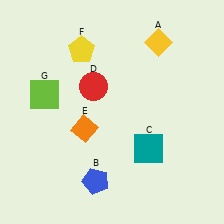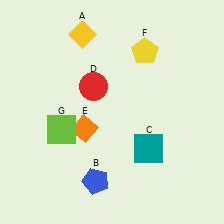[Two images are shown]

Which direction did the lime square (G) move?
The lime square (G) moved down.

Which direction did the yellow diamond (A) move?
The yellow diamond (A) moved left.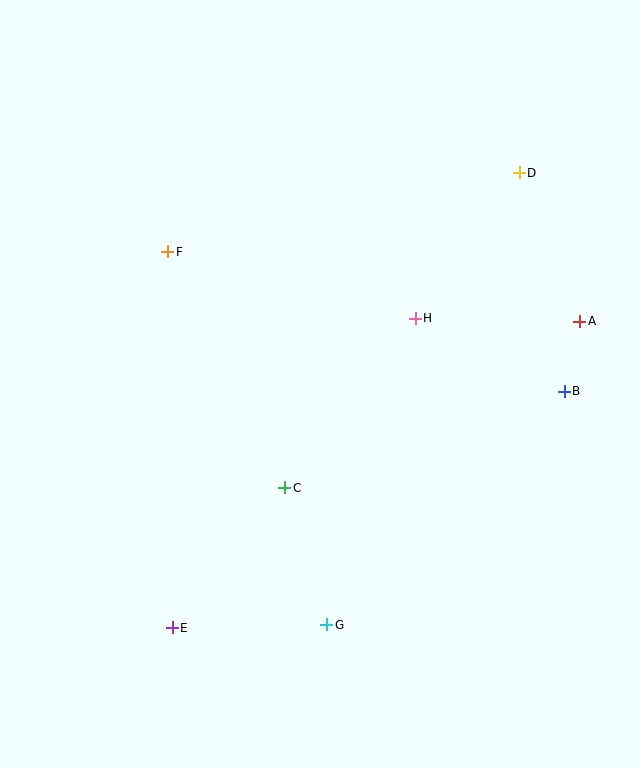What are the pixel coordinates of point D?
Point D is at (519, 173).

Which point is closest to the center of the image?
Point C at (285, 488) is closest to the center.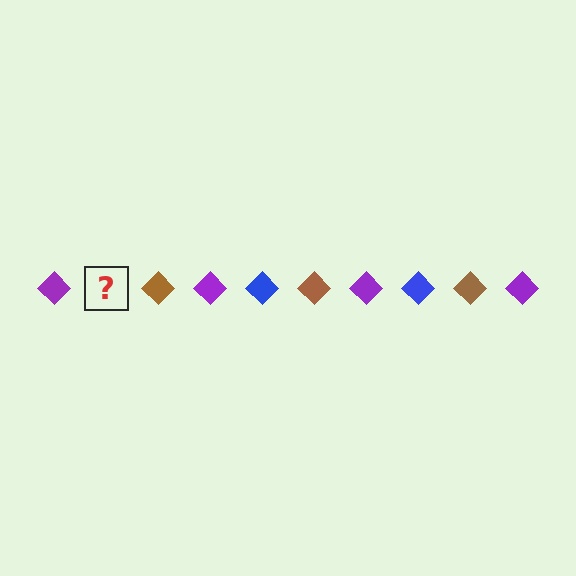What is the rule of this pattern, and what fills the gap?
The rule is that the pattern cycles through purple, blue, brown diamonds. The gap should be filled with a blue diamond.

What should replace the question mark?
The question mark should be replaced with a blue diamond.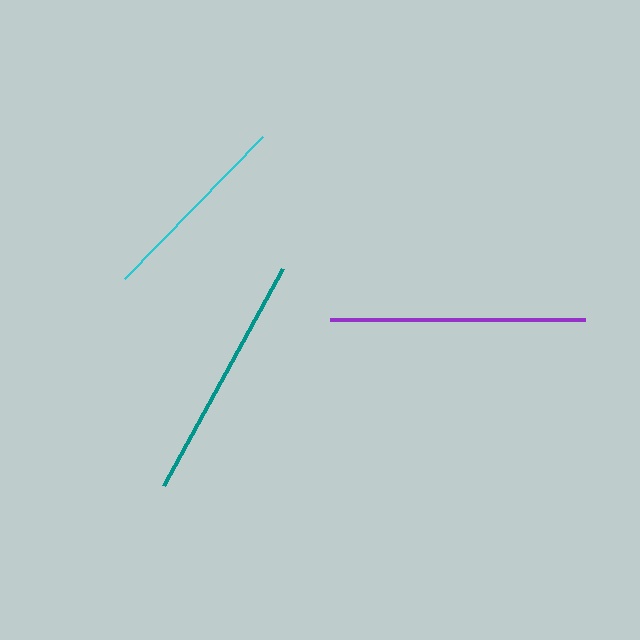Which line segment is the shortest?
The cyan line is the shortest at approximately 198 pixels.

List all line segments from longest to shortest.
From longest to shortest: purple, teal, cyan.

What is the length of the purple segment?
The purple segment is approximately 255 pixels long.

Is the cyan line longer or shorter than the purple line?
The purple line is longer than the cyan line.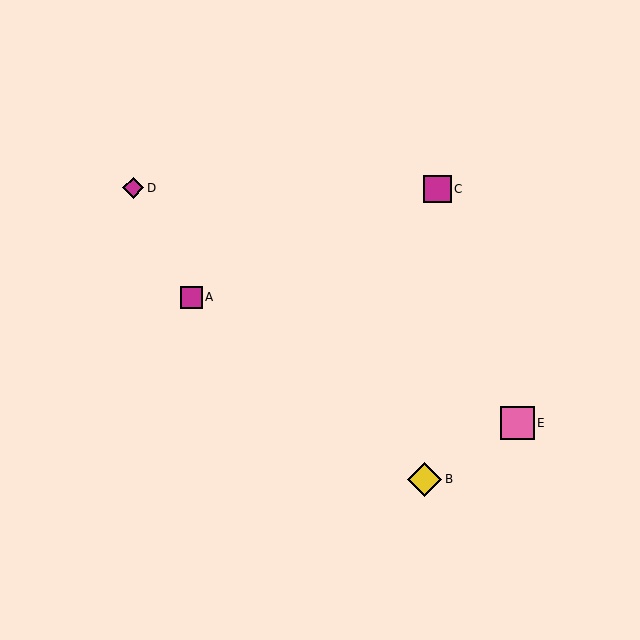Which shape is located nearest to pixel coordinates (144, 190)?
The magenta diamond (labeled D) at (133, 188) is nearest to that location.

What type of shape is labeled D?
Shape D is a magenta diamond.